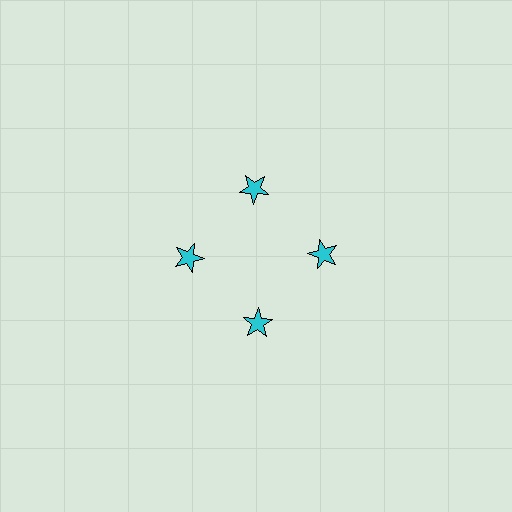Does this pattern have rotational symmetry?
Yes, this pattern has 4-fold rotational symmetry. It looks the same after rotating 90 degrees around the center.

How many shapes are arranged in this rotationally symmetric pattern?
There are 4 shapes, arranged in 4 groups of 1.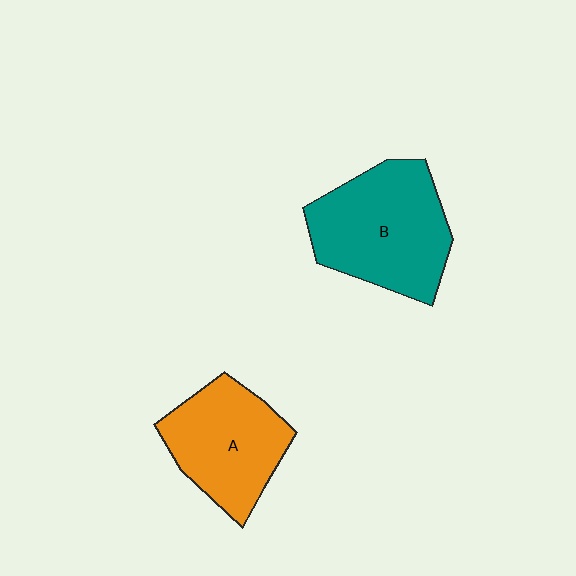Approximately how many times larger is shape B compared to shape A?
Approximately 1.2 times.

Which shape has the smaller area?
Shape A (orange).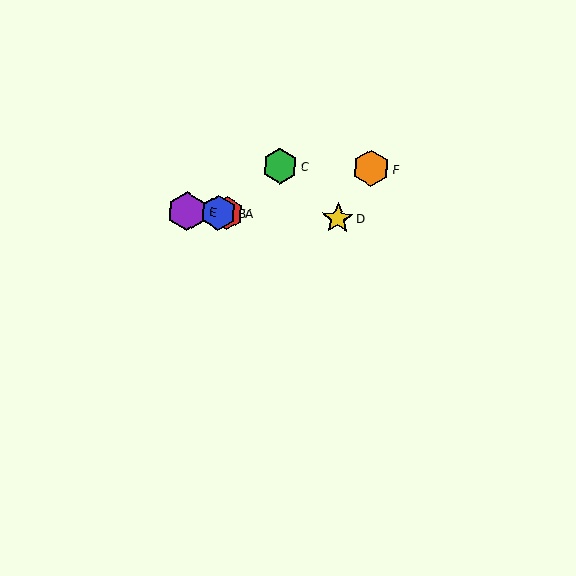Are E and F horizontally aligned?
No, E is at y≈211 and F is at y≈168.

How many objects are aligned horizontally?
4 objects (A, B, D, E) are aligned horizontally.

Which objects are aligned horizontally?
Objects A, B, D, E are aligned horizontally.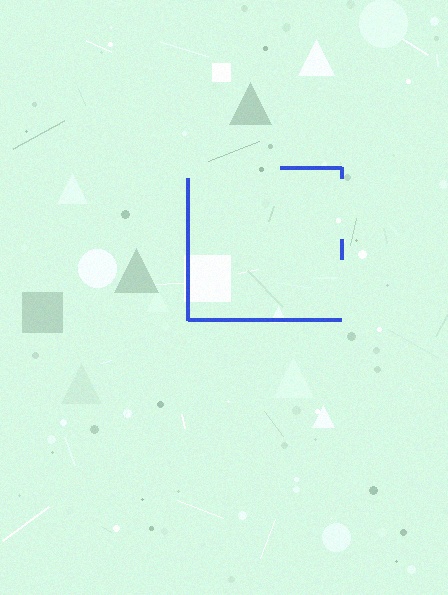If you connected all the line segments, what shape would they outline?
They would outline a square.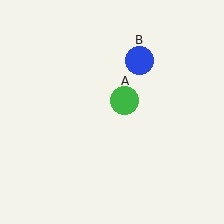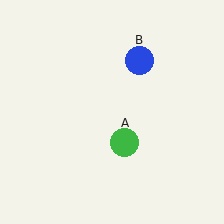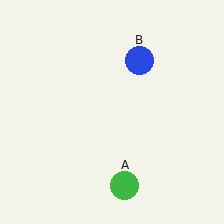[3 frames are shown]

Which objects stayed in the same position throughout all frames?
Blue circle (object B) remained stationary.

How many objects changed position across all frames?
1 object changed position: green circle (object A).